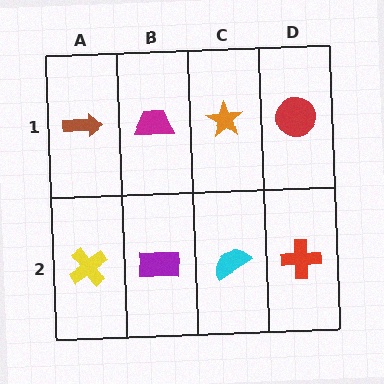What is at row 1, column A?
A brown arrow.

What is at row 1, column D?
A red circle.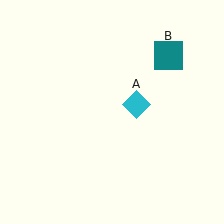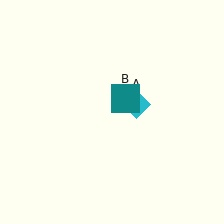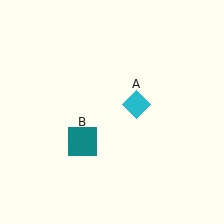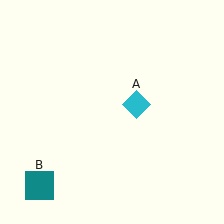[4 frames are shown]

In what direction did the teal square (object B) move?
The teal square (object B) moved down and to the left.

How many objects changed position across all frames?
1 object changed position: teal square (object B).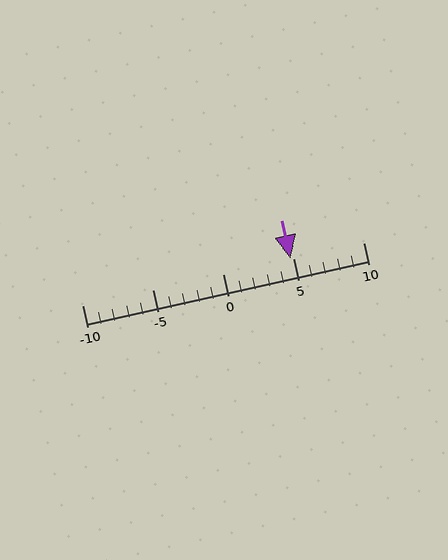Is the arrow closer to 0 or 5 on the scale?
The arrow is closer to 5.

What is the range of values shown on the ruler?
The ruler shows values from -10 to 10.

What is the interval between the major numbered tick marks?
The major tick marks are spaced 5 units apart.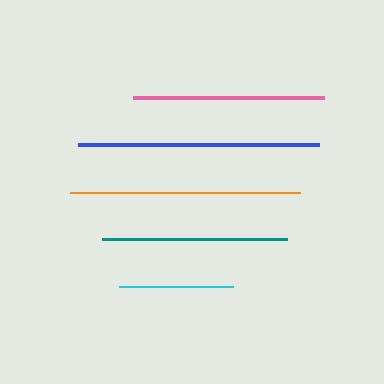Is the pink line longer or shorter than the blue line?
The blue line is longer than the pink line.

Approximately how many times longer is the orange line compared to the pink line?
The orange line is approximately 1.2 times the length of the pink line.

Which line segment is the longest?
The blue line is the longest at approximately 241 pixels.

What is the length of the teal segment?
The teal segment is approximately 186 pixels long.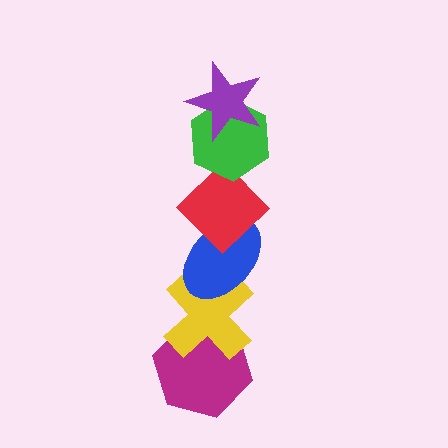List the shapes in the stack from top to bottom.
From top to bottom: the purple star, the green hexagon, the red diamond, the blue ellipse, the yellow cross, the magenta hexagon.